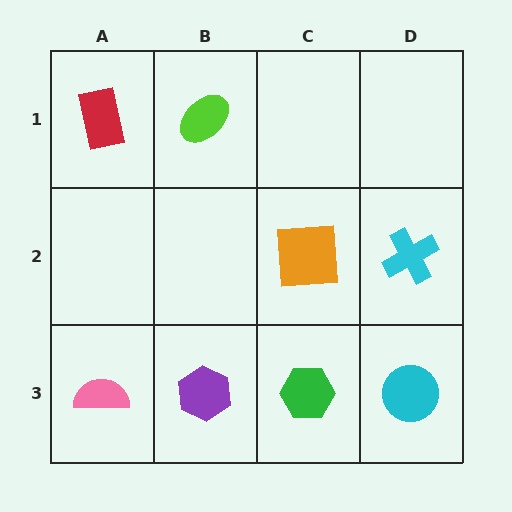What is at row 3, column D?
A cyan circle.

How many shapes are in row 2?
2 shapes.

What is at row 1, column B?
A lime ellipse.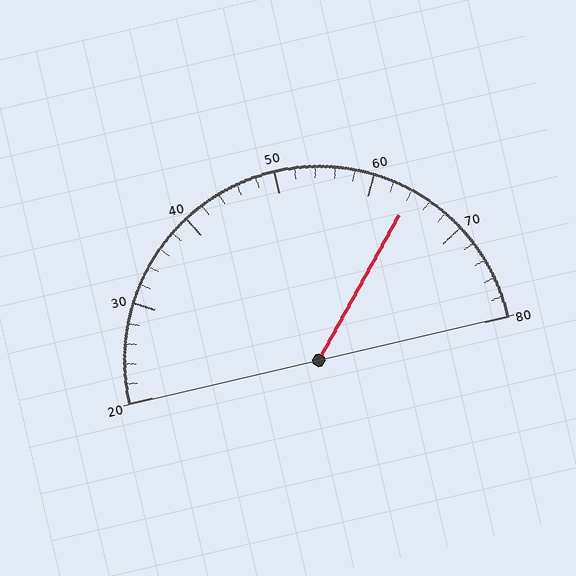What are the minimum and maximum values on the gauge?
The gauge ranges from 20 to 80.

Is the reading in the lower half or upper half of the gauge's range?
The reading is in the upper half of the range (20 to 80).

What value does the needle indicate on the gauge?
The needle indicates approximately 64.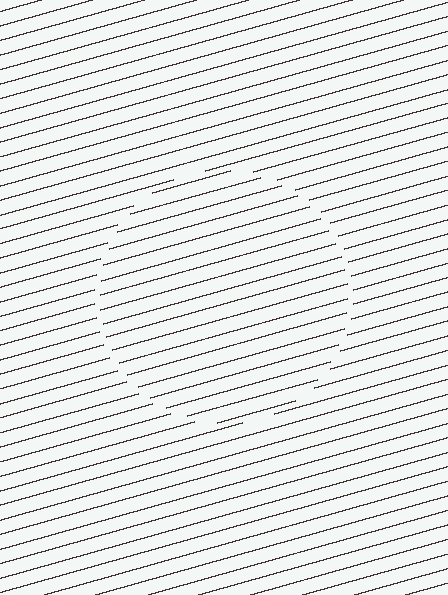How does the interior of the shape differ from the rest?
The interior of the shape contains the same grating, shifted by half a period — the contour is defined by the phase discontinuity where line-ends from the inner and outer gratings abut.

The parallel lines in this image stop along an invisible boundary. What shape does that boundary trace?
An illusory circle. The interior of the shape contains the same grating, shifted by half a period — the contour is defined by the phase discontinuity where line-ends from the inner and outer gratings abut.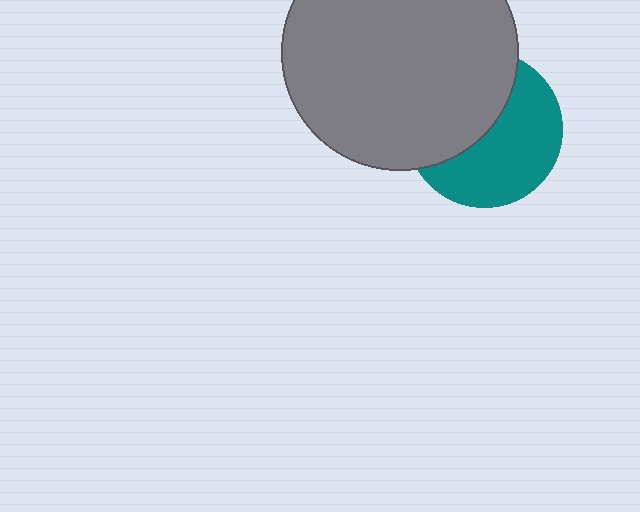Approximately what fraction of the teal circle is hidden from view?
Roughly 46% of the teal circle is hidden behind the gray circle.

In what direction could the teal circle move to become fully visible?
The teal circle could move toward the lower-right. That would shift it out from behind the gray circle entirely.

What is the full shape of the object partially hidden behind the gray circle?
The partially hidden object is a teal circle.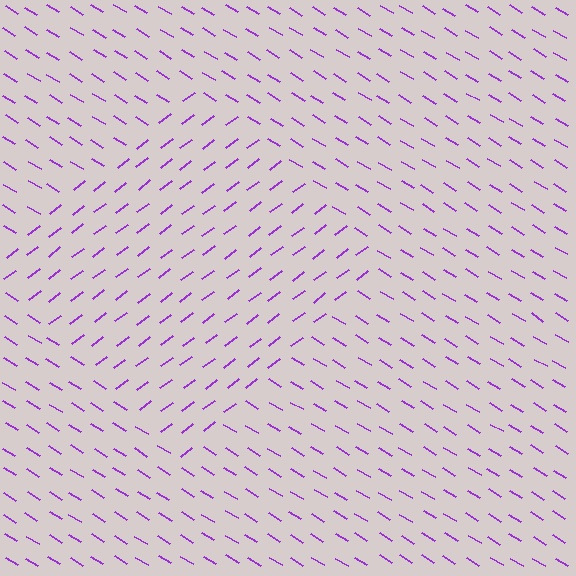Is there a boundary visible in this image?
Yes, there is a texture boundary formed by a change in line orientation.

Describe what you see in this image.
The image is filled with small purple line segments. A diamond region in the image has lines oriented differently from the surrounding lines, creating a visible texture boundary.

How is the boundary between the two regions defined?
The boundary is defined purely by a change in line orientation (approximately 68 degrees difference). All lines are the same color and thickness.